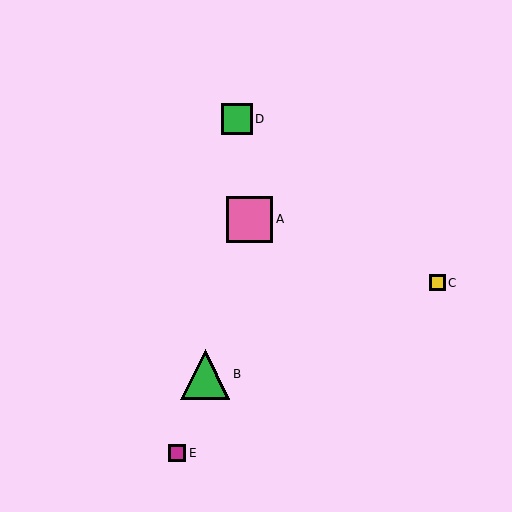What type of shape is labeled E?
Shape E is a magenta square.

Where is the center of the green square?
The center of the green square is at (237, 119).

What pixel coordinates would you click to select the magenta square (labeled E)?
Click at (177, 453) to select the magenta square E.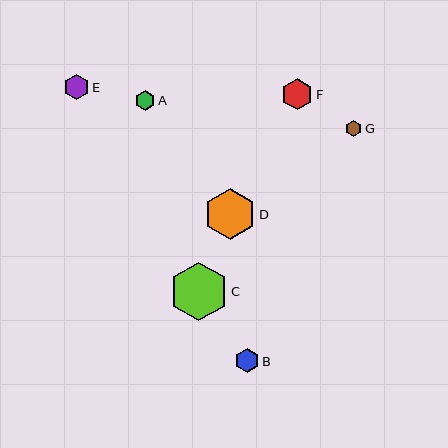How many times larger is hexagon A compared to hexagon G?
Hexagon A is approximately 1.2 times the size of hexagon G.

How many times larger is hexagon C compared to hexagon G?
Hexagon C is approximately 3.7 times the size of hexagon G.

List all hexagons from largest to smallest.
From largest to smallest: C, D, F, E, B, A, G.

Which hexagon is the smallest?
Hexagon G is the smallest with a size of approximately 16 pixels.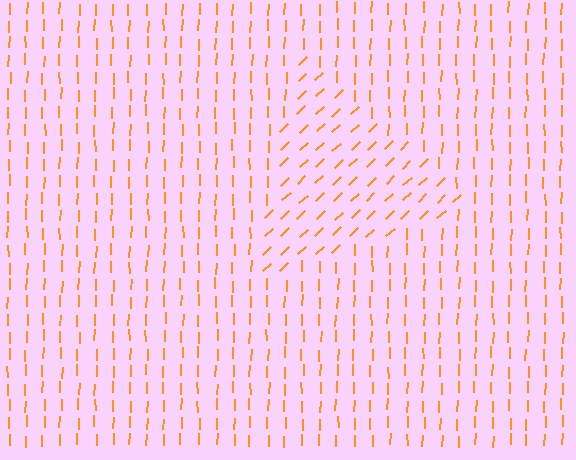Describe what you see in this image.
The image is filled with small orange line segments. A triangle region in the image has lines oriented differently from the surrounding lines, creating a visible texture boundary.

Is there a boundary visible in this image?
Yes, there is a texture boundary formed by a change in line orientation.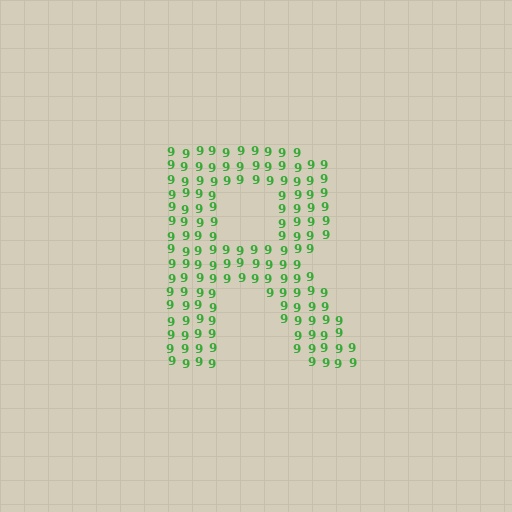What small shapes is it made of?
It is made of small digit 9's.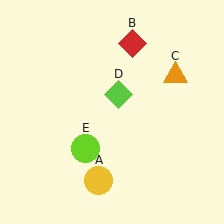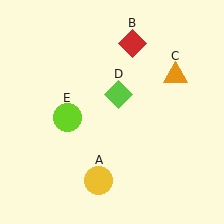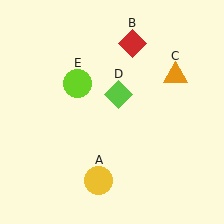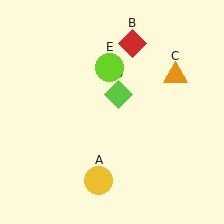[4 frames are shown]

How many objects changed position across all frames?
1 object changed position: lime circle (object E).